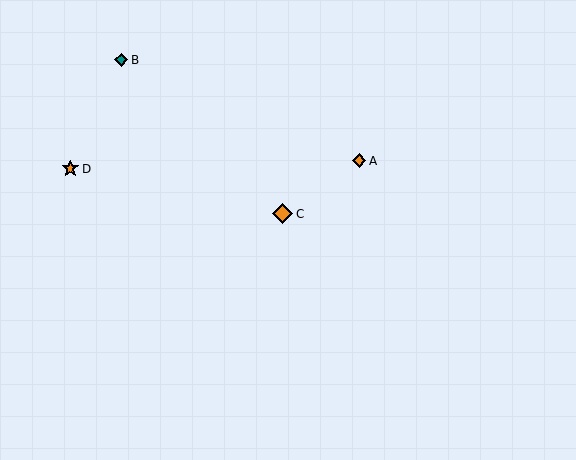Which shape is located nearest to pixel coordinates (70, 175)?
The orange star (labeled D) at (70, 169) is nearest to that location.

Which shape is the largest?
The orange diamond (labeled C) is the largest.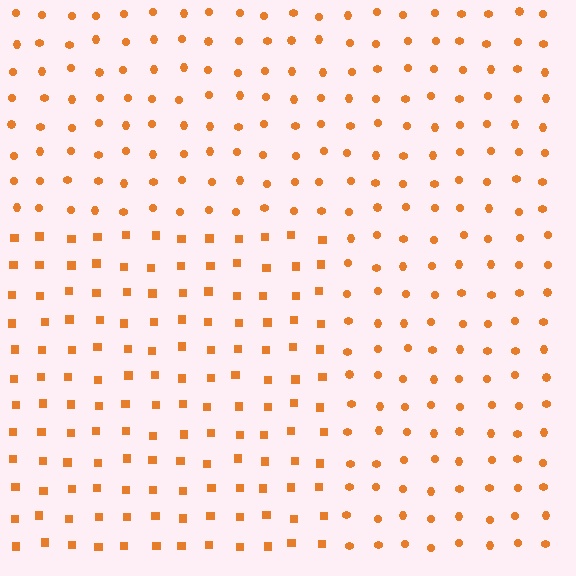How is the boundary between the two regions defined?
The boundary is defined by a change in element shape: squares inside vs. circles outside. All elements share the same color and spacing.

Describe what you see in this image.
The image is filled with small orange elements arranged in a uniform grid. A rectangle-shaped region contains squares, while the surrounding area contains circles. The boundary is defined purely by the change in element shape.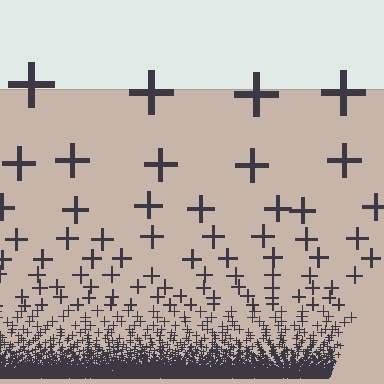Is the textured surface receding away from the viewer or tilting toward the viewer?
The surface appears to tilt toward the viewer. Texture elements get larger and sparser toward the top.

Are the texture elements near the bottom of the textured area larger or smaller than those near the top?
Smaller. The gradient is inverted — elements near the bottom are smaller and denser.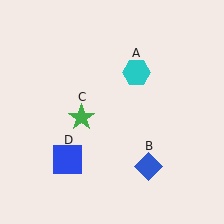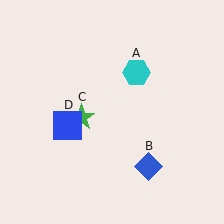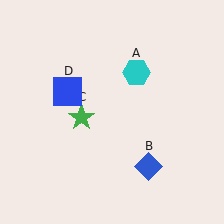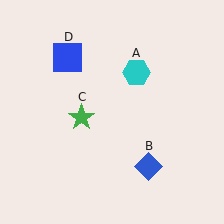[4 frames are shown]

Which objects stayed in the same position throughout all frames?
Cyan hexagon (object A) and blue diamond (object B) and green star (object C) remained stationary.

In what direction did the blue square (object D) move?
The blue square (object D) moved up.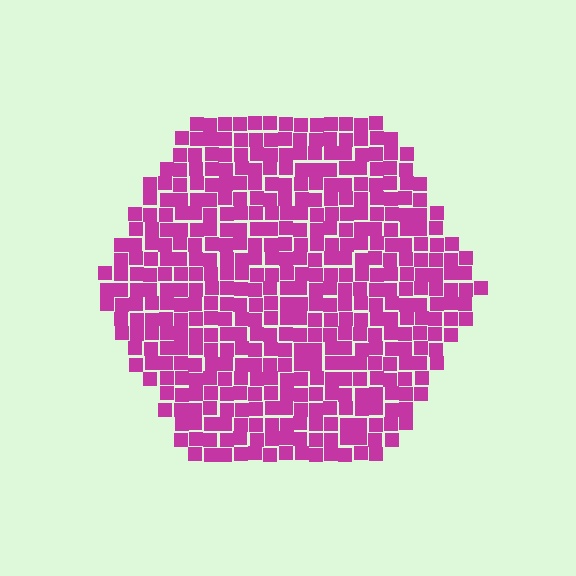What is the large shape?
The large shape is a hexagon.